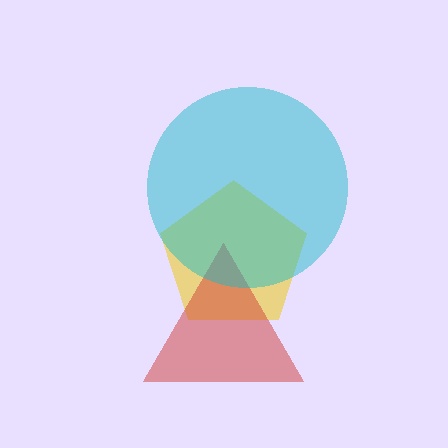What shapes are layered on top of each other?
The layered shapes are: a yellow pentagon, a red triangle, a cyan circle.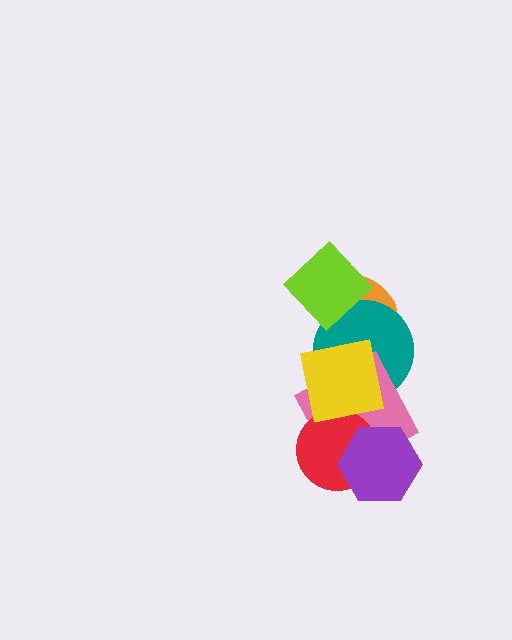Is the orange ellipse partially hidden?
Yes, it is partially covered by another shape.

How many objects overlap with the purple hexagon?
2 objects overlap with the purple hexagon.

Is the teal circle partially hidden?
Yes, it is partially covered by another shape.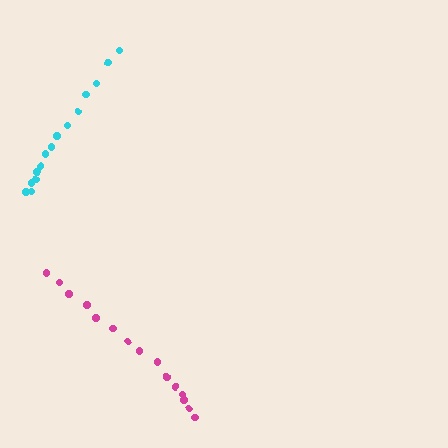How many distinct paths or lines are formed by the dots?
There are 2 distinct paths.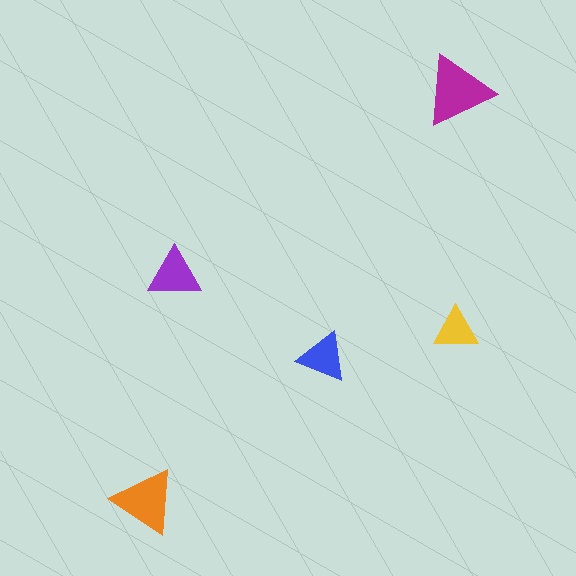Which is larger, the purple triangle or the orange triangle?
The orange one.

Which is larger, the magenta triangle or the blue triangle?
The magenta one.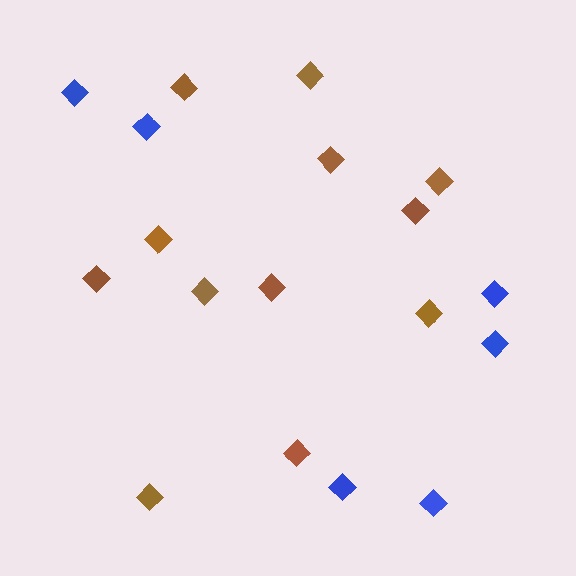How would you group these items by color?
There are 2 groups: one group of blue diamonds (6) and one group of brown diamonds (12).